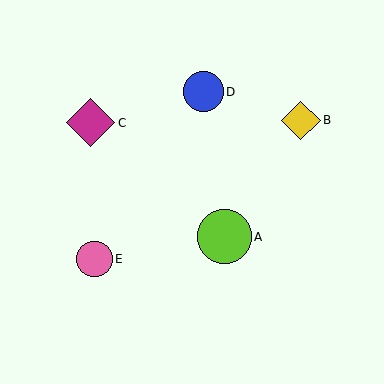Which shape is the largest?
The lime circle (labeled A) is the largest.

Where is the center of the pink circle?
The center of the pink circle is at (94, 259).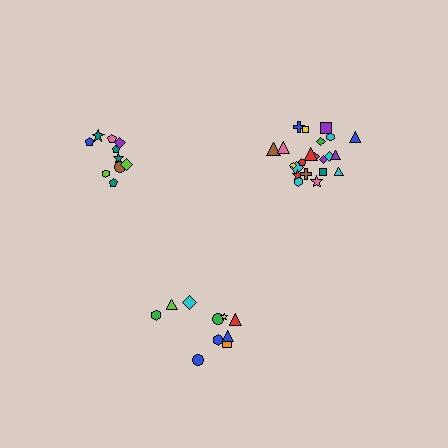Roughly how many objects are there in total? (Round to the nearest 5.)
Roughly 40 objects in total.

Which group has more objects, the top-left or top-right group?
The top-right group.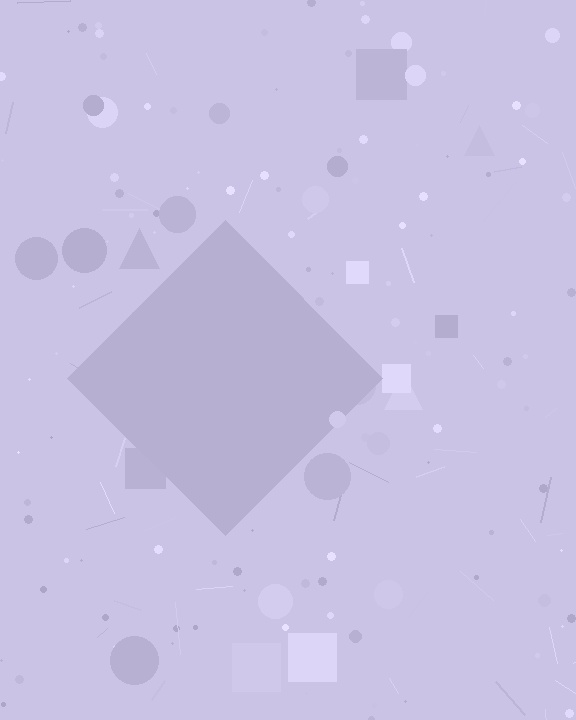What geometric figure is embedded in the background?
A diamond is embedded in the background.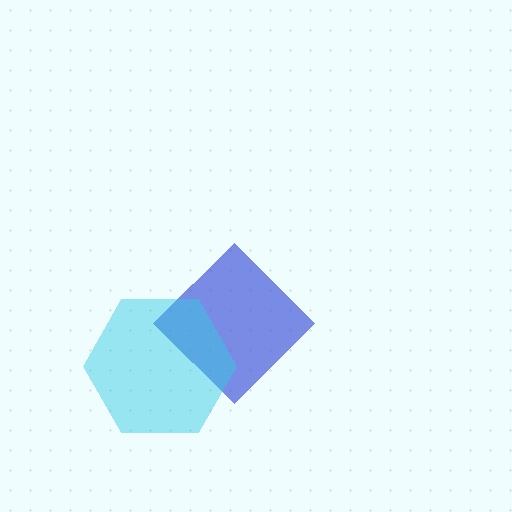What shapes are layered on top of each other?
The layered shapes are: a blue diamond, a cyan hexagon.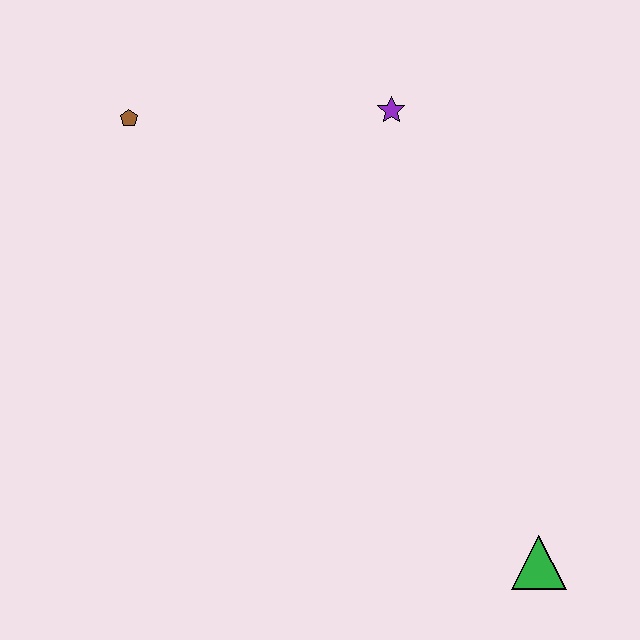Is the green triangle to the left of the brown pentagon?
No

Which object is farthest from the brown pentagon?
The green triangle is farthest from the brown pentagon.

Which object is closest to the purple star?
The brown pentagon is closest to the purple star.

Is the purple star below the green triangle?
No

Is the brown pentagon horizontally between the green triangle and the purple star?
No